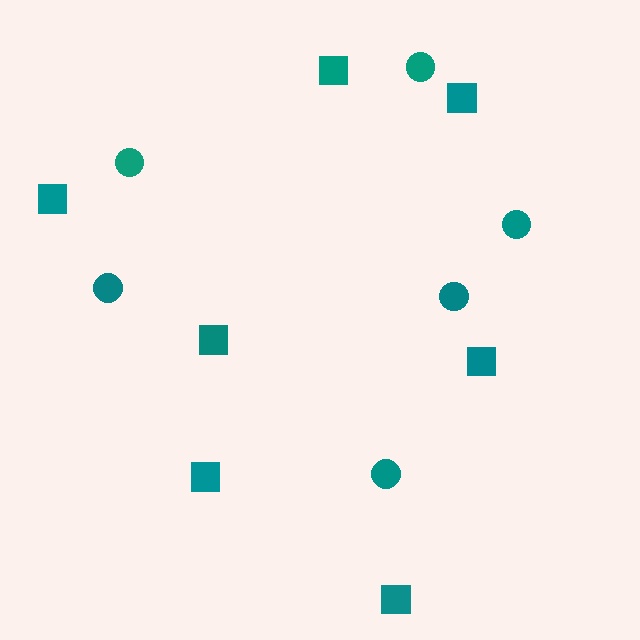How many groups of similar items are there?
There are 2 groups: one group of squares (7) and one group of circles (6).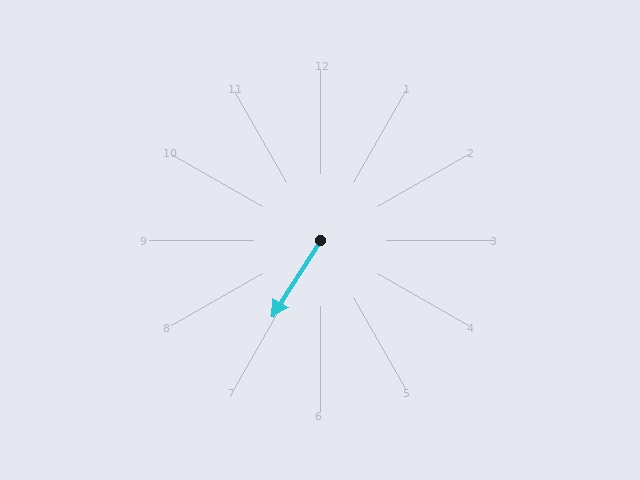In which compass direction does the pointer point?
Southwest.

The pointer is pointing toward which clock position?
Roughly 7 o'clock.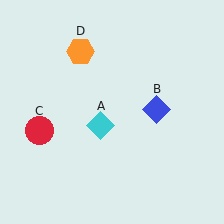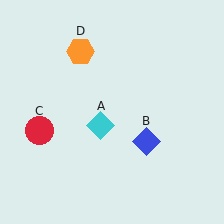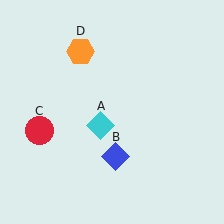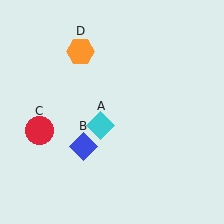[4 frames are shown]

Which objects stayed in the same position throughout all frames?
Cyan diamond (object A) and red circle (object C) and orange hexagon (object D) remained stationary.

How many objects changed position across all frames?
1 object changed position: blue diamond (object B).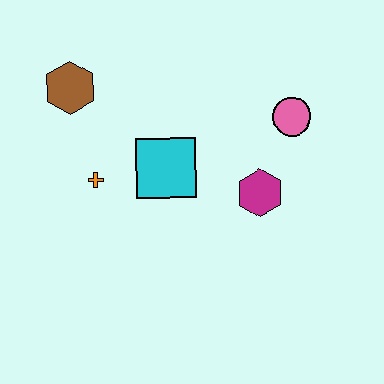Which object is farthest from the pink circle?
The brown hexagon is farthest from the pink circle.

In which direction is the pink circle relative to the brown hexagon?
The pink circle is to the right of the brown hexagon.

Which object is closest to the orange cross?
The cyan square is closest to the orange cross.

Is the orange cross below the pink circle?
Yes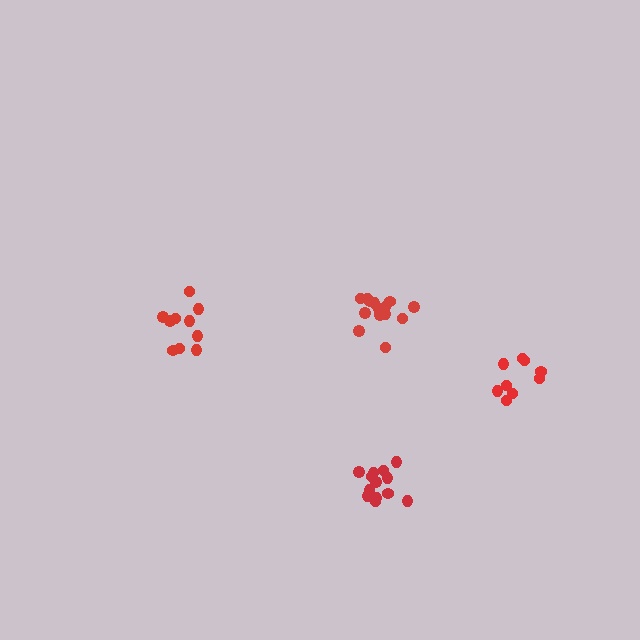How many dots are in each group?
Group 1: 10 dots, Group 2: 14 dots, Group 3: 13 dots, Group 4: 9 dots (46 total).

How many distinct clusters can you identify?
There are 4 distinct clusters.